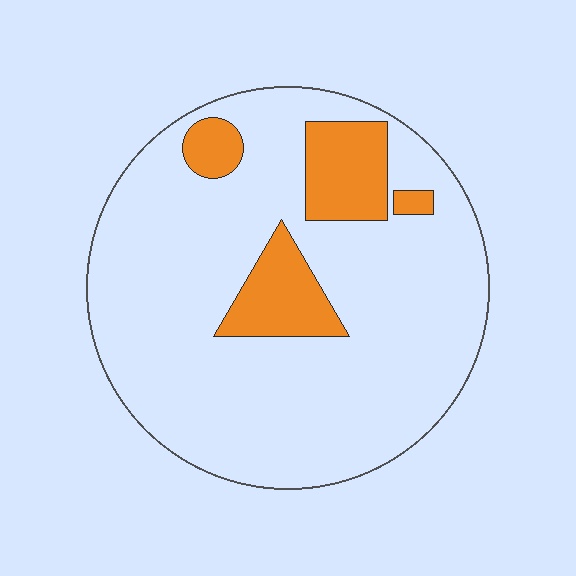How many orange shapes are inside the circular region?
4.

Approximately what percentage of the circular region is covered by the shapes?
Approximately 15%.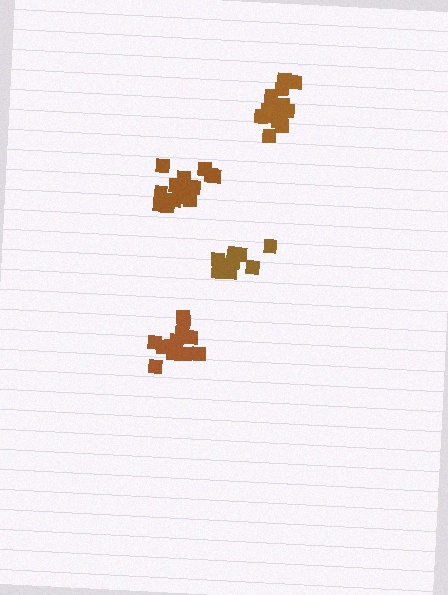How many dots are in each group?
Group 1: 13 dots, Group 2: 16 dots, Group 3: 14 dots, Group 4: 12 dots (55 total).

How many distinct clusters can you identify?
There are 4 distinct clusters.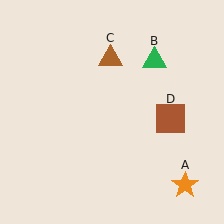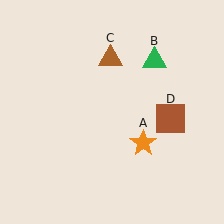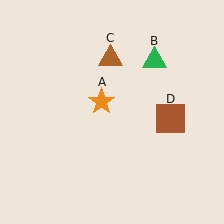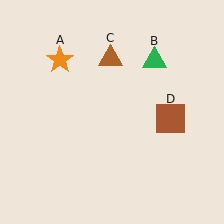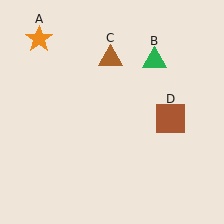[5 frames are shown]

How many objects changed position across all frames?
1 object changed position: orange star (object A).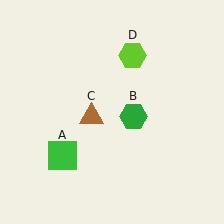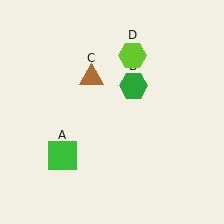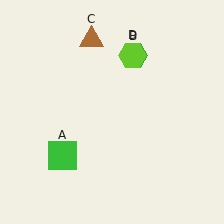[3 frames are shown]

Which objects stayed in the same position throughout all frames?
Green square (object A) and lime hexagon (object D) remained stationary.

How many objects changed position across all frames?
2 objects changed position: green hexagon (object B), brown triangle (object C).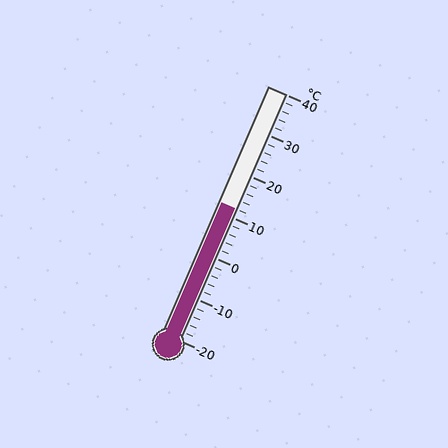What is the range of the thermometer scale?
The thermometer scale ranges from -20°C to 40°C.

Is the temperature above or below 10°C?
The temperature is above 10°C.